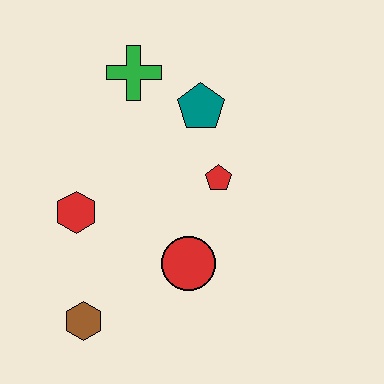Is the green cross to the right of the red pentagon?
No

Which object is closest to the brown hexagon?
The red hexagon is closest to the brown hexagon.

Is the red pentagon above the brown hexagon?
Yes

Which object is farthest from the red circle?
The green cross is farthest from the red circle.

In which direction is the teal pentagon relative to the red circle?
The teal pentagon is above the red circle.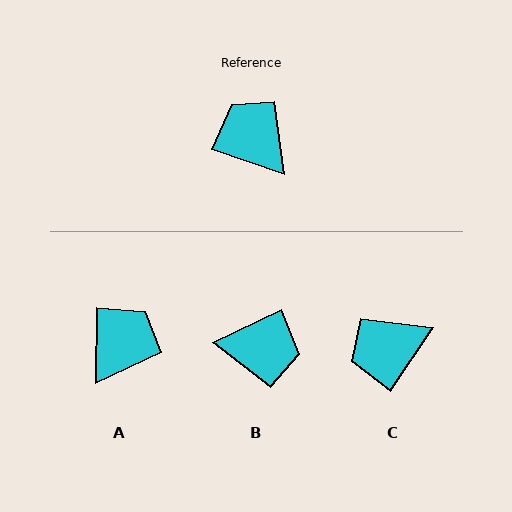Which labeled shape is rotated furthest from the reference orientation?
B, about 135 degrees away.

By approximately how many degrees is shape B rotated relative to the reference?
Approximately 135 degrees clockwise.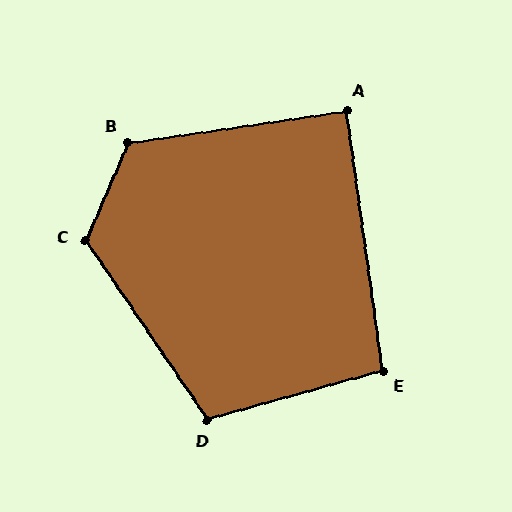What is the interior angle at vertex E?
Approximately 98 degrees (obtuse).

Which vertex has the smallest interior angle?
A, at approximately 90 degrees.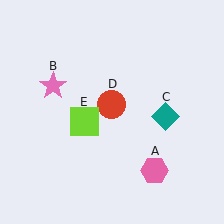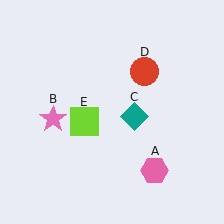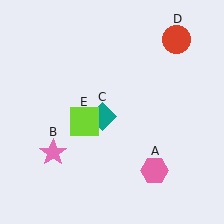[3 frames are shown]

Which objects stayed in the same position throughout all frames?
Pink hexagon (object A) and lime square (object E) remained stationary.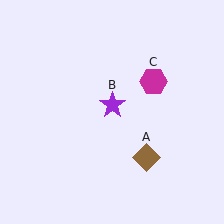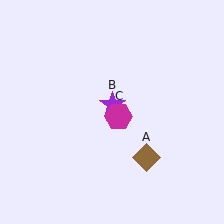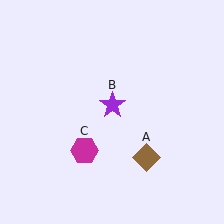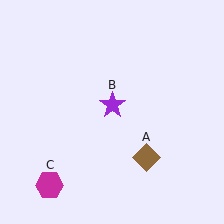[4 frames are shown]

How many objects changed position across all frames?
1 object changed position: magenta hexagon (object C).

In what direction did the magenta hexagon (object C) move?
The magenta hexagon (object C) moved down and to the left.